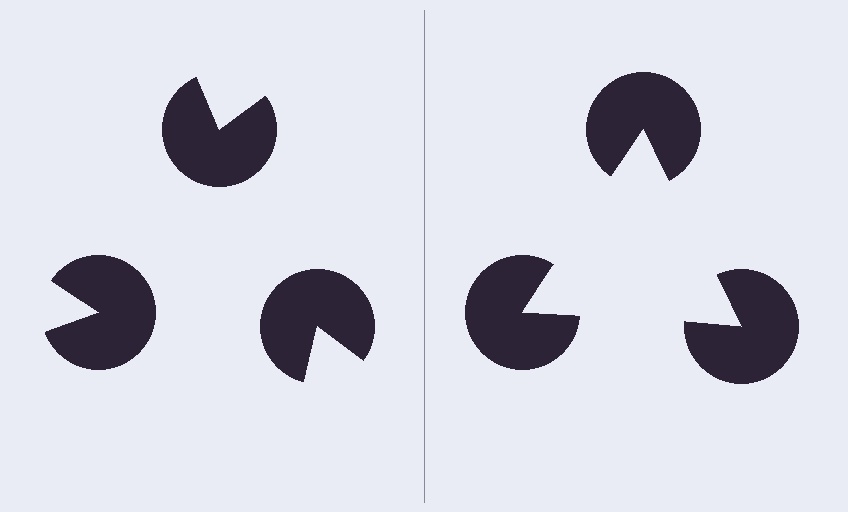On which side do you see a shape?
An illusory triangle appears on the right side. On the left side the wedge cuts are rotated, so no coherent shape forms.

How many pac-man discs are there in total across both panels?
6 — 3 on each side.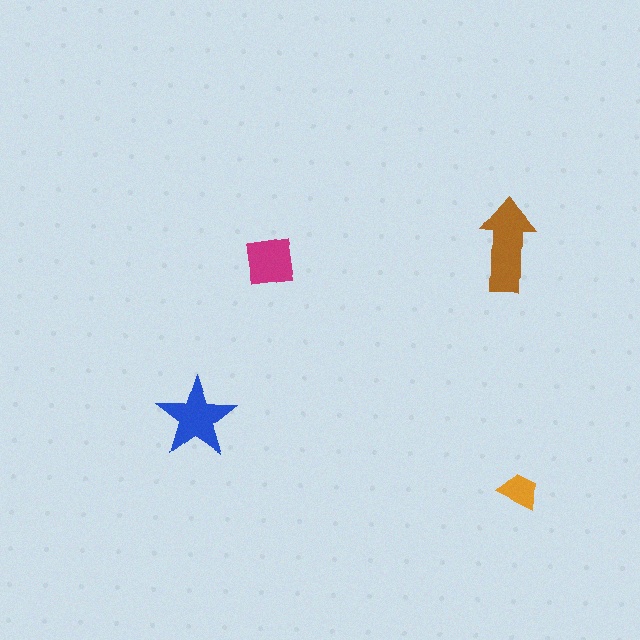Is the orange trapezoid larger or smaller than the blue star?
Smaller.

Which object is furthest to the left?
The blue star is leftmost.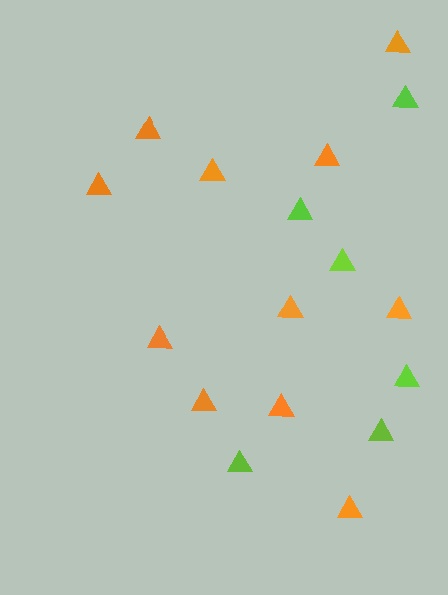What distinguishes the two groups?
There are 2 groups: one group of lime triangles (6) and one group of orange triangles (11).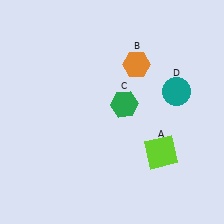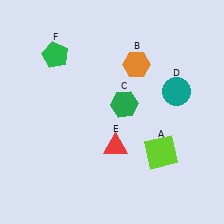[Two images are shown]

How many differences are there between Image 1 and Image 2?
There are 2 differences between the two images.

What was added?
A red triangle (E), a green pentagon (F) were added in Image 2.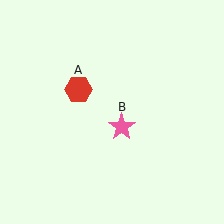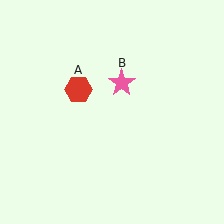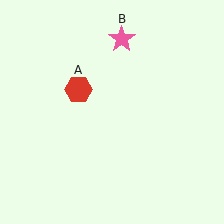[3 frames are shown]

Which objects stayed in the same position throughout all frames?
Red hexagon (object A) remained stationary.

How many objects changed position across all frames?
1 object changed position: pink star (object B).